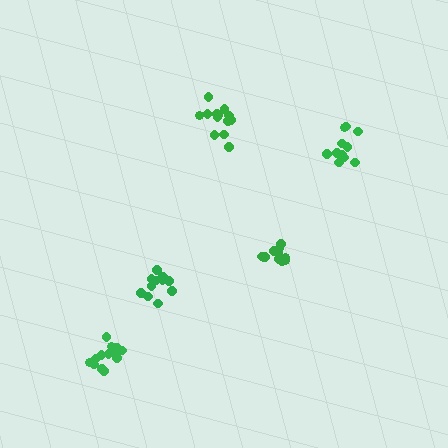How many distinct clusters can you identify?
There are 5 distinct clusters.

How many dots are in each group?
Group 1: 14 dots, Group 2: 11 dots, Group 3: 12 dots, Group 4: 11 dots, Group 5: 13 dots (61 total).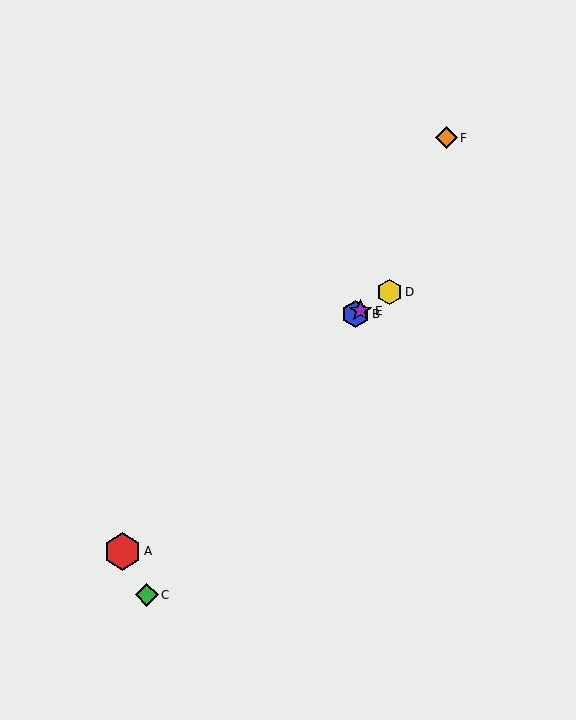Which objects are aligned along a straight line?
Objects B, D, E are aligned along a straight line.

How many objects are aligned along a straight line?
3 objects (B, D, E) are aligned along a straight line.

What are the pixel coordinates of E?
Object E is at (360, 311).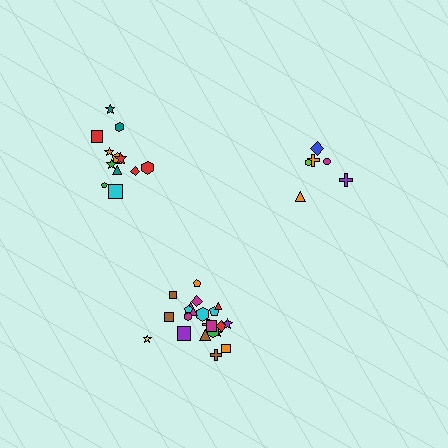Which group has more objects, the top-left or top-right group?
The top-left group.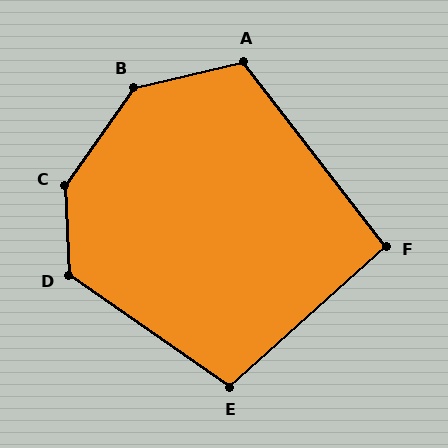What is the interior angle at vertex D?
Approximately 127 degrees (obtuse).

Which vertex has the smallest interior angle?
F, at approximately 94 degrees.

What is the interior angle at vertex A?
Approximately 114 degrees (obtuse).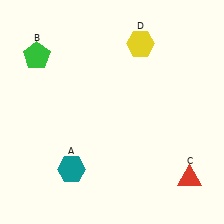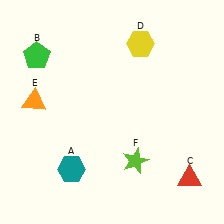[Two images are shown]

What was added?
An orange triangle (E), a lime star (F) were added in Image 2.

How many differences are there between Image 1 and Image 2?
There are 2 differences between the two images.